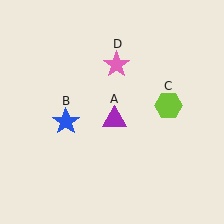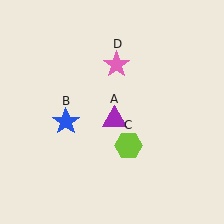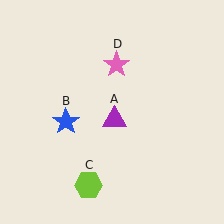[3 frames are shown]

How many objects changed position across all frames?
1 object changed position: lime hexagon (object C).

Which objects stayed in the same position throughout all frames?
Purple triangle (object A) and blue star (object B) and pink star (object D) remained stationary.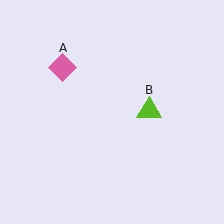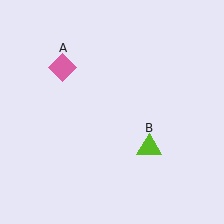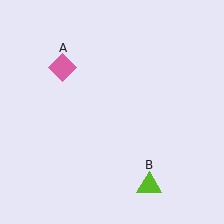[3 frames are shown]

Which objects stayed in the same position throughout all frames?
Pink diamond (object A) remained stationary.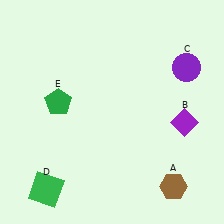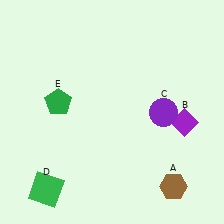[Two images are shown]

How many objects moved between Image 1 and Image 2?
1 object moved between the two images.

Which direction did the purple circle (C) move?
The purple circle (C) moved down.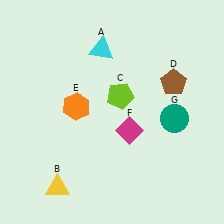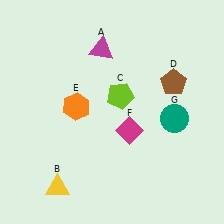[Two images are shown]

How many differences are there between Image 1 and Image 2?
There is 1 difference between the two images.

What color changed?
The triangle (A) changed from cyan in Image 1 to magenta in Image 2.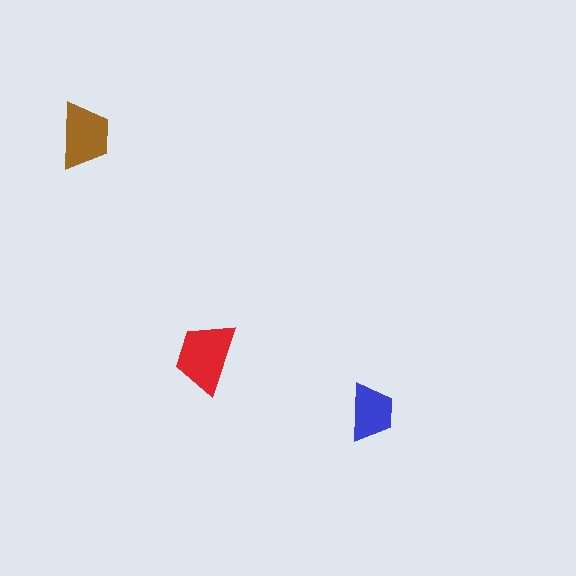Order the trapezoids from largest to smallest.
the red one, the brown one, the blue one.